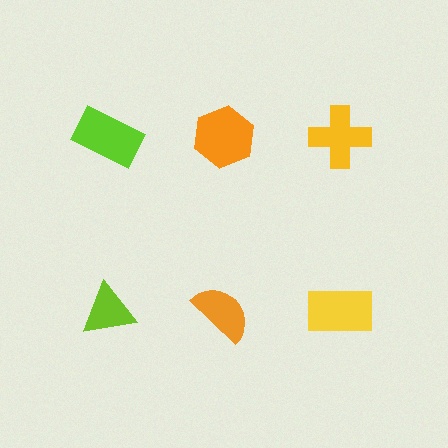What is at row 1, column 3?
A yellow cross.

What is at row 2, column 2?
An orange semicircle.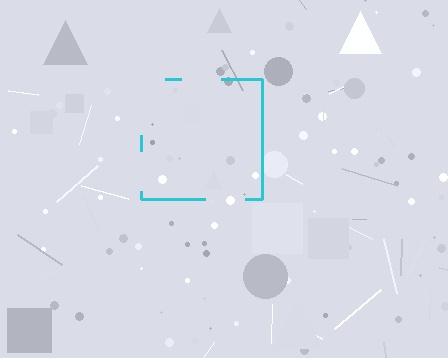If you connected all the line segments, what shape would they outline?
They would outline a square.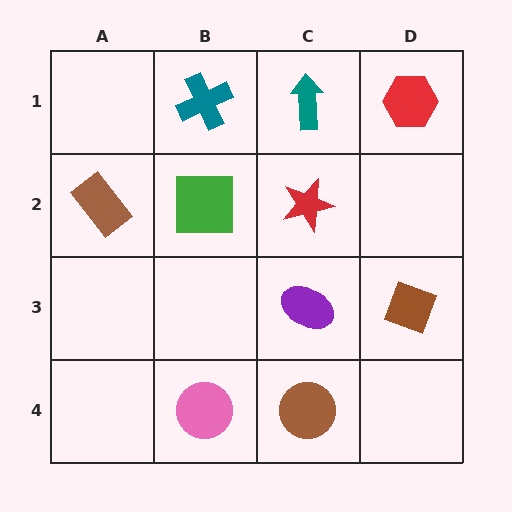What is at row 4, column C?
A brown circle.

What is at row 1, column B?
A teal cross.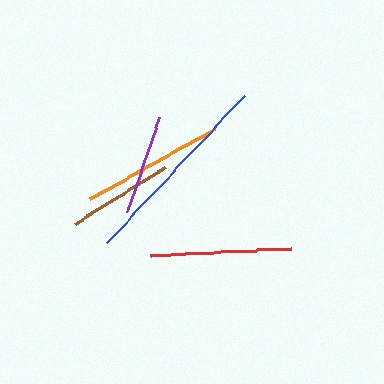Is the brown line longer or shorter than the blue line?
The blue line is longer than the brown line.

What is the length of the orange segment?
The orange segment is approximately 143 pixels long.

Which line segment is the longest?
The blue line is the longest at approximately 201 pixels.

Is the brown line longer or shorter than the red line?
The red line is longer than the brown line.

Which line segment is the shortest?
The purple line is the shortest at approximately 101 pixels.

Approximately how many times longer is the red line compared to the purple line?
The red line is approximately 1.4 times the length of the purple line.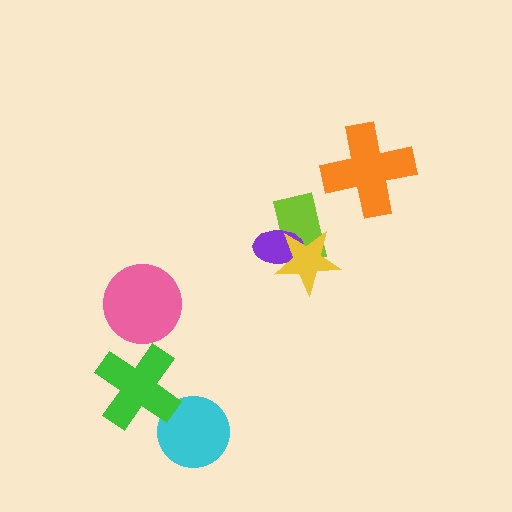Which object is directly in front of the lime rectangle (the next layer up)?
The purple ellipse is directly in front of the lime rectangle.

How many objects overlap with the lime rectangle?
2 objects overlap with the lime rectangle.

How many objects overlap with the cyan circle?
1 object overlaps with the cyan circle.